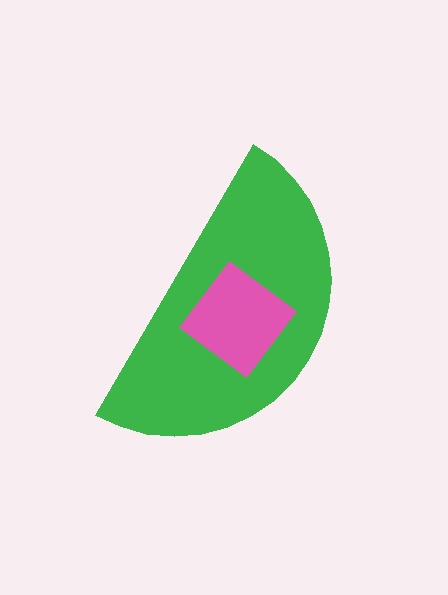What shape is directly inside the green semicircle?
The pink diamond.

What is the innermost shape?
The pink diamond.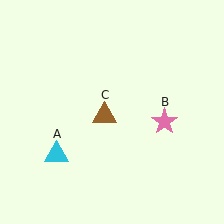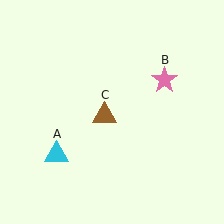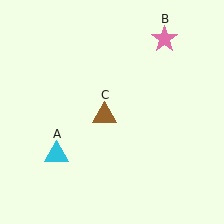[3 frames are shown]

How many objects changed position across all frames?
1 object changed position: pink star (object B).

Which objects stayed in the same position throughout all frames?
Cyan triangle (object A) and brown triangle (object C) remained stationary.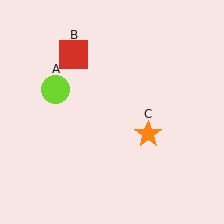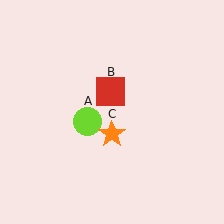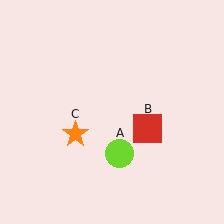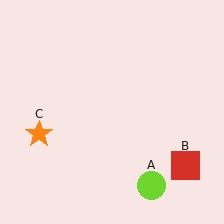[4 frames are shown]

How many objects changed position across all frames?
3 objects changed position: lime circle (object A), red square (object B), orange star (object C).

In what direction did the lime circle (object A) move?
The lime circle (object A) moved down and to the right.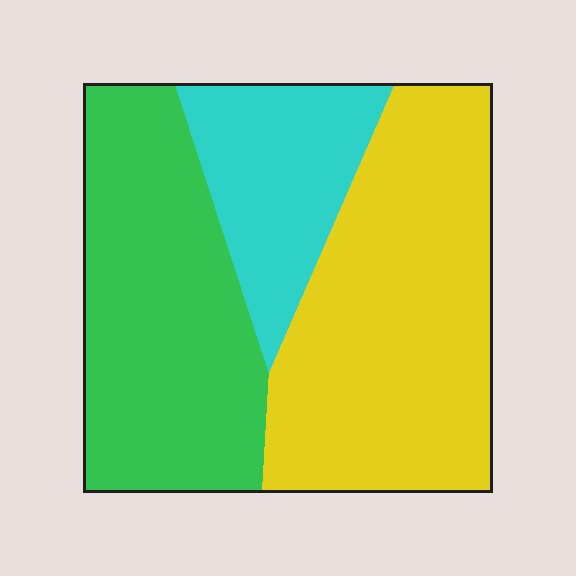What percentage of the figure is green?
Green takes up between a third and a half of the figure.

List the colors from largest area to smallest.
From largest to smallest: yellow, green, cyan.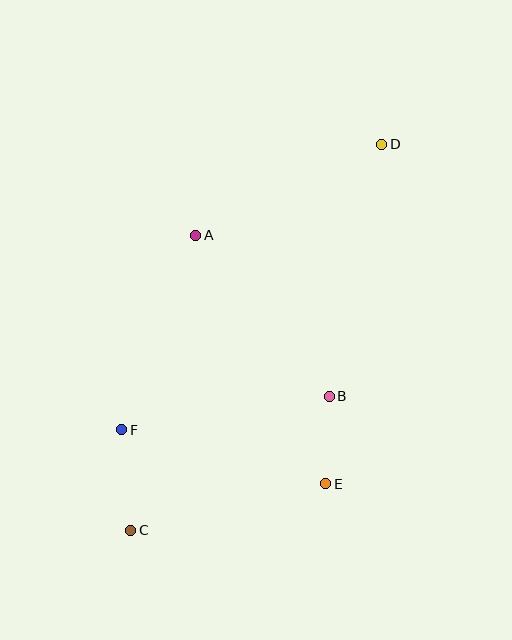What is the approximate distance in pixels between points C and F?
The distance between C and F is approximately 101 pixels.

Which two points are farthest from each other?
Points C and D are farthest from each other.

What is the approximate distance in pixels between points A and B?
The distance between A and B is approximately 209 pixels.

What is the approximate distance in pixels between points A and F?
The distance between A and F is approximately 208 pixels.